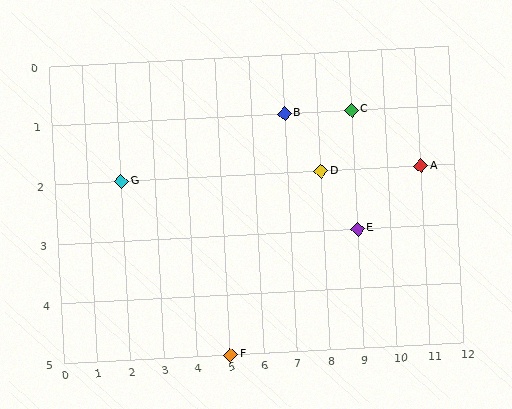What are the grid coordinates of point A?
Point A is at grid coordinates (11, 2).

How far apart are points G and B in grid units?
Points G and B are 5 columns and 1 row apart (about 5.1 grid units diagonally).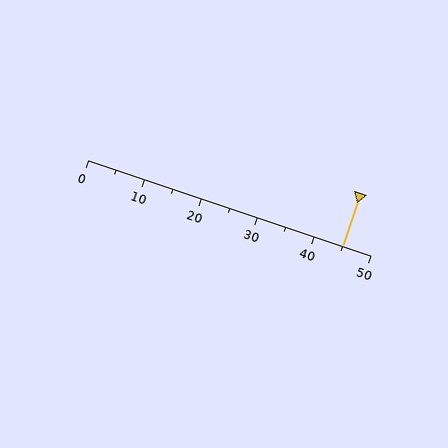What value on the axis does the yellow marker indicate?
The marker indicates approximately 45.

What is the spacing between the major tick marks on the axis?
The major ticks are spaced 10 apart.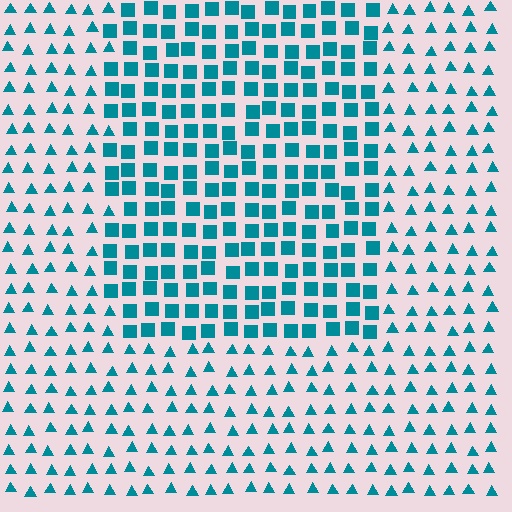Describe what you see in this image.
The image is filled with small teal elements arranged in a uniform grid. A rectangle-shaped region contains squares, while the surrounding area contains triangles. The boundary is defined purely by the change in element shape.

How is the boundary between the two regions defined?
The boundary is defined by a change in element shape: squares inside vs. triangles outside. All elements share the same color and spacing.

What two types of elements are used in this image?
The image uses squares inside the rectangle region and triangles outside it.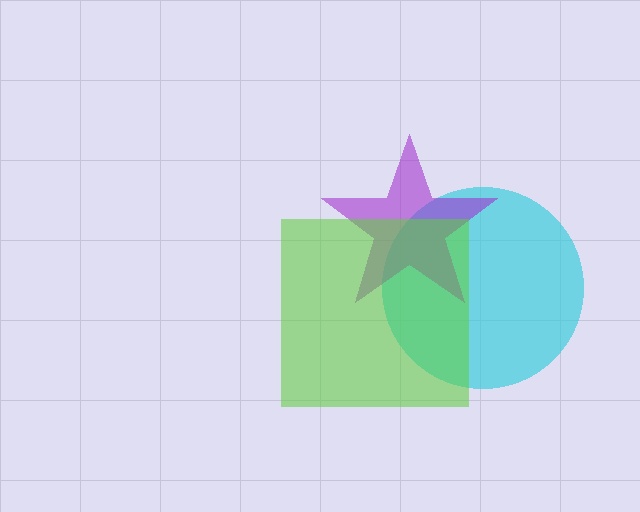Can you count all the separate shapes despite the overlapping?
Yes, there are 3 separate shapes.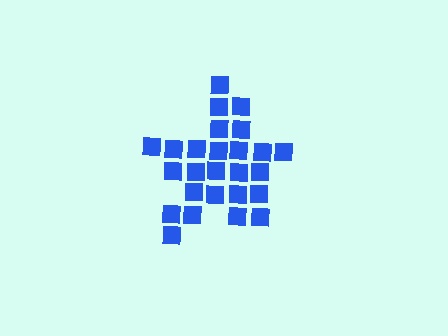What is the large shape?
The large shape is a star.